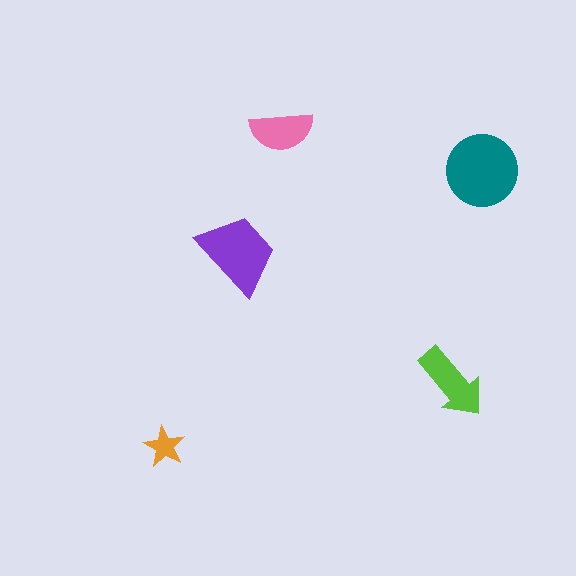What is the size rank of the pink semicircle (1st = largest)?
4th.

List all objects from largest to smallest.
The teal circle, the purple trapezoid, the lime arrow, the pink semicircle, the orange star.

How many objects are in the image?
There are 5 objects in the image.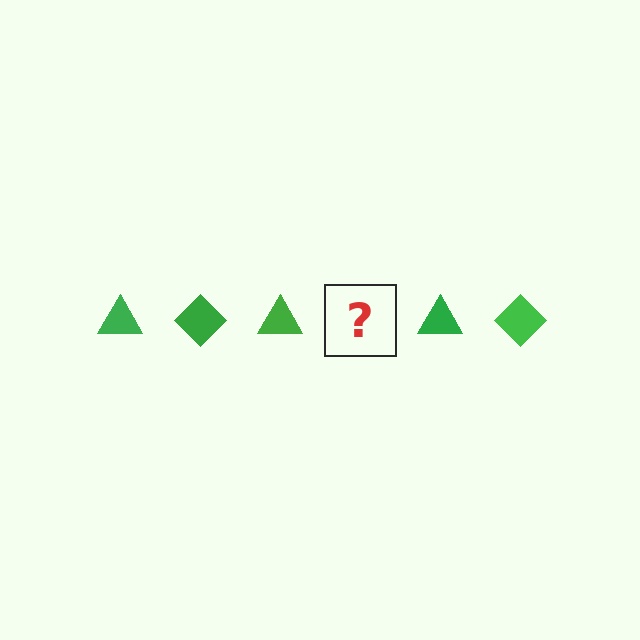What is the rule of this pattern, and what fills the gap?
The rule is that the pattern cycles through triangle, diamond shapes in green. The gap should be filled with a green diamond.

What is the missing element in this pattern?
The missing element is a green diamond.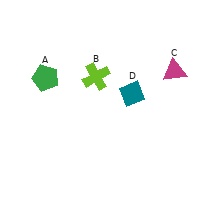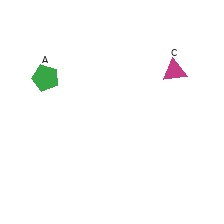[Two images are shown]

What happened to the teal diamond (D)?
The teal diamond (D) was removed in Image 2. It was in the top-right area of Image 1.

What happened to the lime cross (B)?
The lime cross (B) was removed in Image 2. It was in the top-left area of Image 1.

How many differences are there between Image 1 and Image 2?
There are 2 differences between the two images.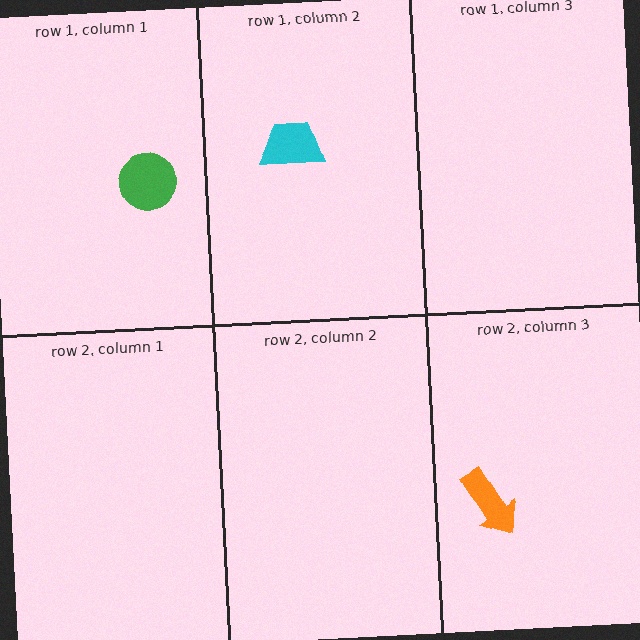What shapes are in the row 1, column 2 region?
The cyan trapezoid.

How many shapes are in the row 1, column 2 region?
1.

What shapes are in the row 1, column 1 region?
The green circle.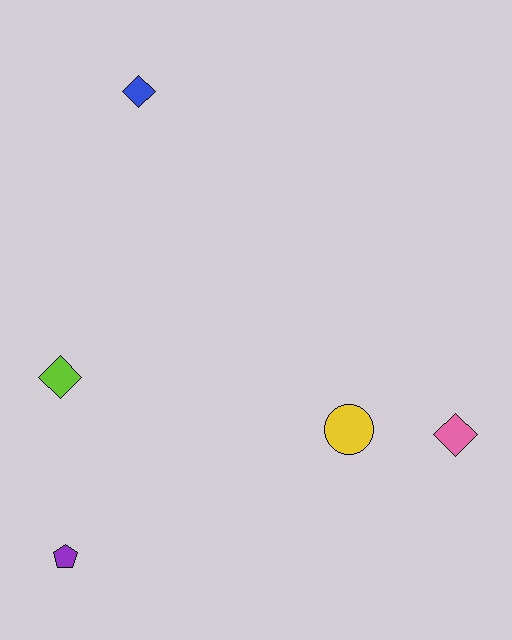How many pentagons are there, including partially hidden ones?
There is 1 pentagon.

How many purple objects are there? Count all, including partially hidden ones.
There is 1 purple object.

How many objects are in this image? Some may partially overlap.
There are 5 objects.